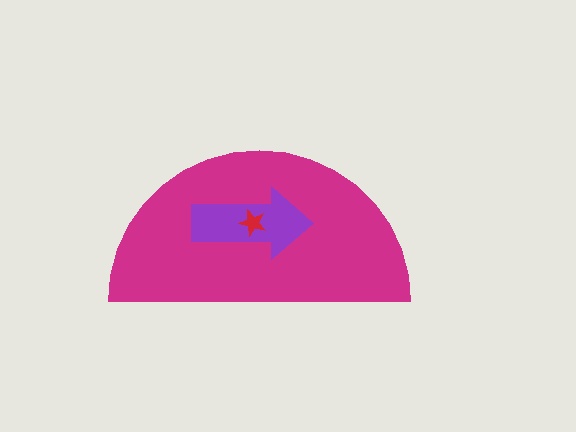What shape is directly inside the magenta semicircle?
The purple arrow.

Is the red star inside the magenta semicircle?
Yes.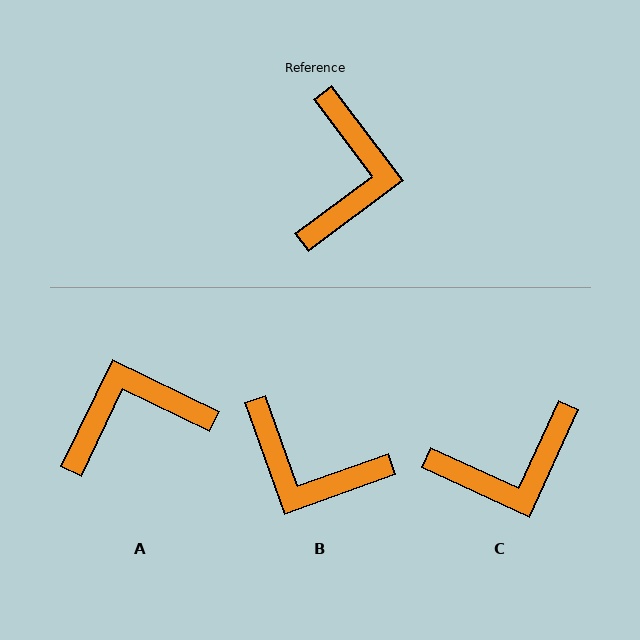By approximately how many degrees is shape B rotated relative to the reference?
Approximately 107 degrees clockwise.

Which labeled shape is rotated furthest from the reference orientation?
A, about 117 degrees away.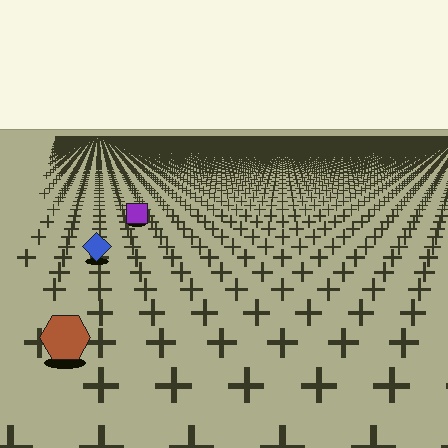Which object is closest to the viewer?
The brown hexagon is closest. The texture marks near it are larger and more spread out.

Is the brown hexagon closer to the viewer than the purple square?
Yes. The brown hexagon is closer — you can tell from the texture gradient: the ground texture is coarser near it.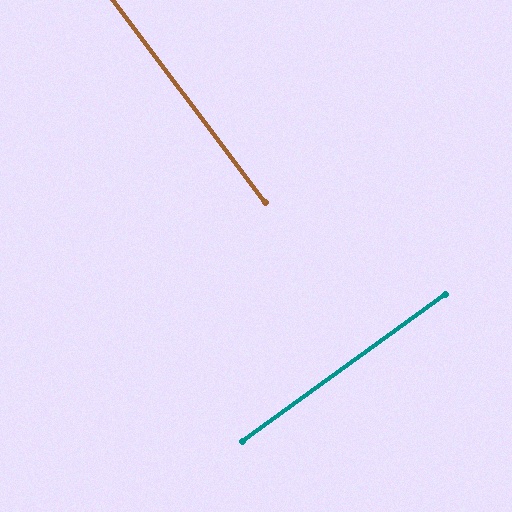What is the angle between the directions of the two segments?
Approximately 89 degrees.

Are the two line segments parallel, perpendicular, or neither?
Perpendicular — they meet at approximately 89°.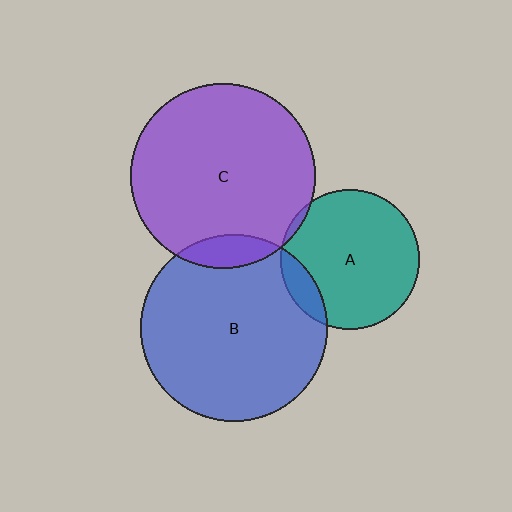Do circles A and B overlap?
Yes.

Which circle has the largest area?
Circle B (blue).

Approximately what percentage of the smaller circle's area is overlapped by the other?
Approximately 10%.